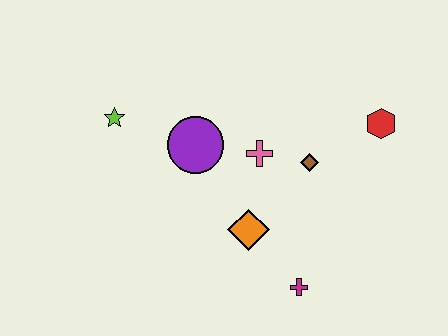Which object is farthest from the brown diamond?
The lime star is farthest from the brown diamond.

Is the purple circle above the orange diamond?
Yes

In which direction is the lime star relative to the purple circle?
The lime star is to the left of the purple circle.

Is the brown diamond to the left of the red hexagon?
Yes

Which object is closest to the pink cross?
The brown diamond is closest to the pink cross.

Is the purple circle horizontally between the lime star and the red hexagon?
Yes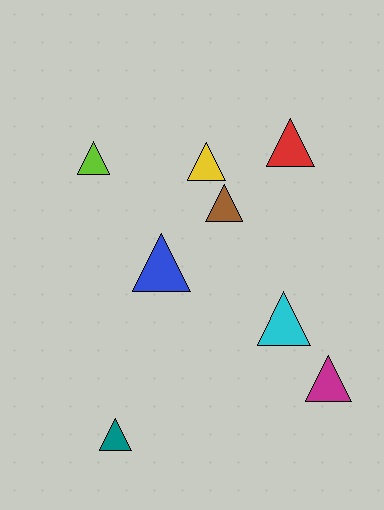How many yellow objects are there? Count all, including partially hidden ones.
There is 1 yellow object.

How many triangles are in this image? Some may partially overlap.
There are 8 triangles.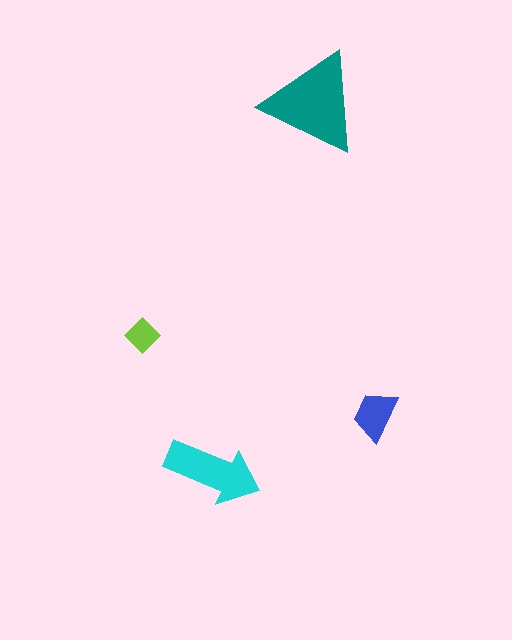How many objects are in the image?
There are 4 objects in the image.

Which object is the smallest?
The lime diamond.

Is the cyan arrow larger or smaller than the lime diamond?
Larger.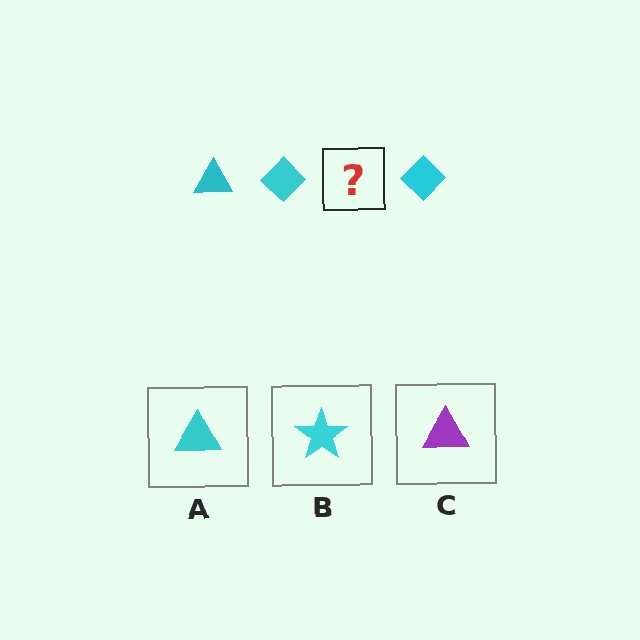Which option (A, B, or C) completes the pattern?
A.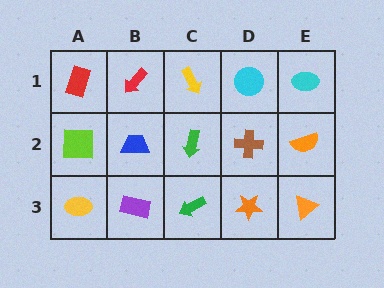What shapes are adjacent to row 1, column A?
A lime square (row 2, column A), a red arrow (row 1, column B).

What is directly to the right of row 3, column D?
An orange triangle.